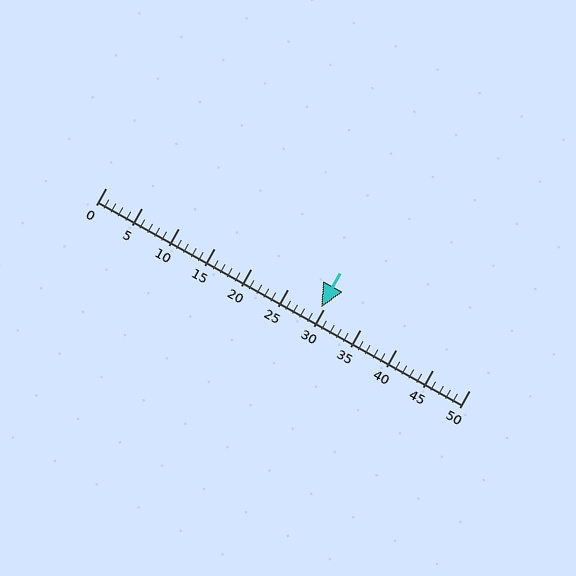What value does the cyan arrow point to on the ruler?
The cyan arrow points to approximately 30.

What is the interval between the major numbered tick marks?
The major tick marks are spaced 5 units apart.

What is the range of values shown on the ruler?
The ruler shows values from 0 to 50.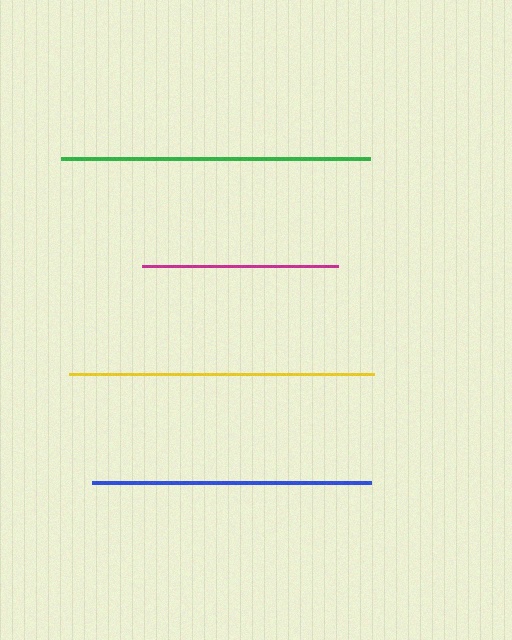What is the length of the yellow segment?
The yellow segment is approximately 305 pixels long.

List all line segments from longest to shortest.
From longest to shortest: green, yellow, blue, magenta.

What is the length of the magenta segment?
The magenta segment is approximately 196 pixels long.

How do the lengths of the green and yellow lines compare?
The green and yellow lines are approximately the same length.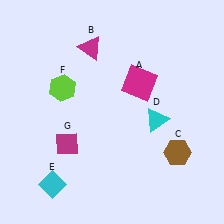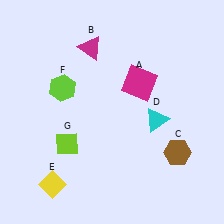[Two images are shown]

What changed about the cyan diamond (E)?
In Image 1, E is cyan. In Image 2, it changed to yellow.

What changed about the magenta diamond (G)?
In Image 1, G is magenta. In Image 2, it changed to lime.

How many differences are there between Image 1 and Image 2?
There are 2 differences between the two images.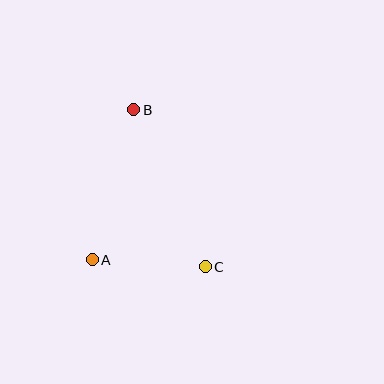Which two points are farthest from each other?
Points B and C are farthest from each other.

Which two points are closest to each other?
Points A and C are closest to each other.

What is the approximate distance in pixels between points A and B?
The distance between A and B is approximately 156 pixels.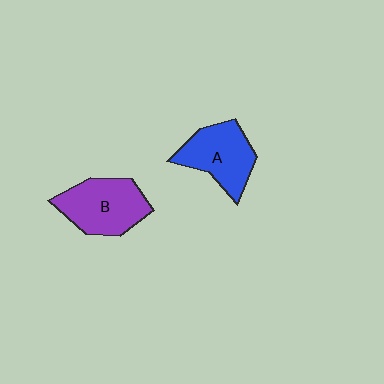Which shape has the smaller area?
Shape A (blue).